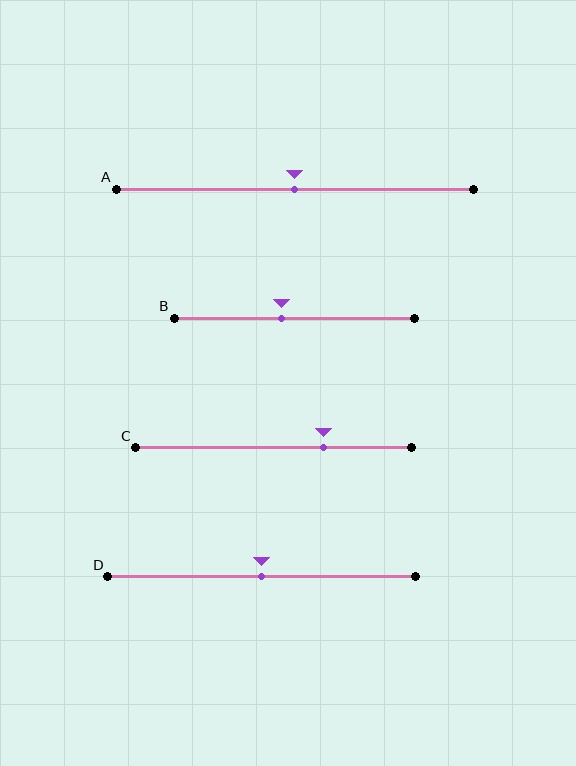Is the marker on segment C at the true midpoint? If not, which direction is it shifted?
No, the marker on segment C is shifted to the right by about 18% of the segment length.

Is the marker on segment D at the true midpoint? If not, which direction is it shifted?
Yes, the marker on segment D is at the true midpoint.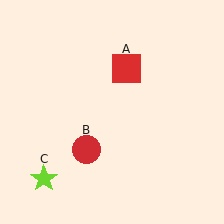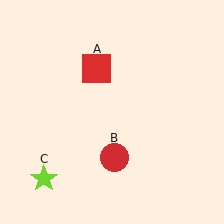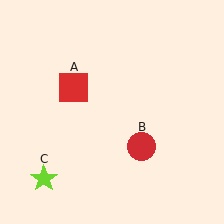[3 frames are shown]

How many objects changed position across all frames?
2 objects changed position: red square (object A), red circle (object B).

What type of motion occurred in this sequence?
The red square (object A), red circle (object B) rotated counterclockwise around the center of the scene.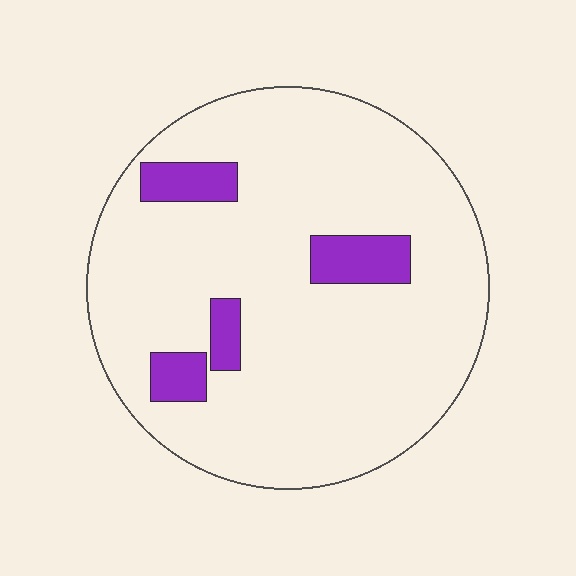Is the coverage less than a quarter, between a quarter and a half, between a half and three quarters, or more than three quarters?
Less than a quarter.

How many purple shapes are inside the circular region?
4.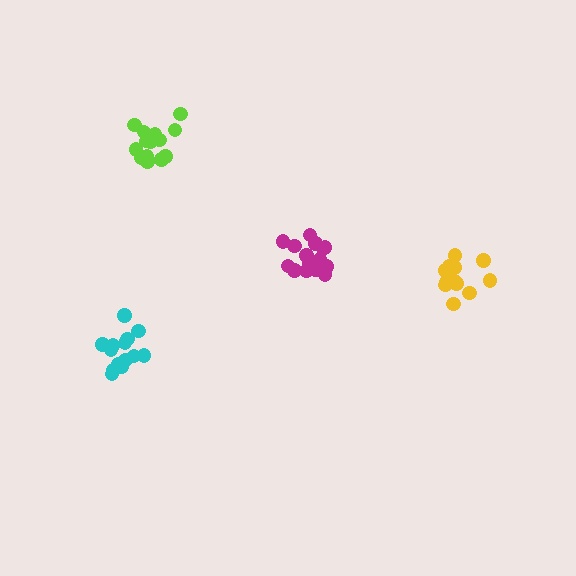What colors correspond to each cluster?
The clusters are colored: lime, yellow, cyan, magenta.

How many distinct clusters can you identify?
There are 4 distinct clusters.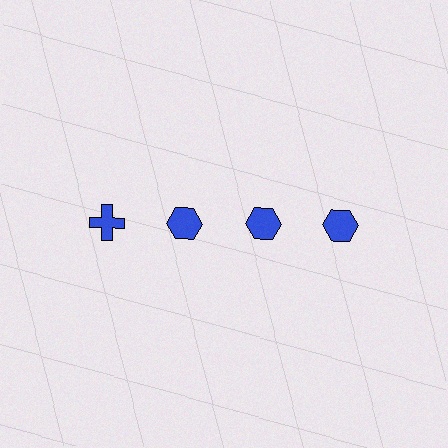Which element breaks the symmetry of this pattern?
The blue cross in the top row, leftmost column breaks the symmetry. All other shapes are blue hexagons.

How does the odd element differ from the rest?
It has a different shape: cross instead of hexagon.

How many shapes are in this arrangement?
There are 4 shapes arranged in a grid pattern.